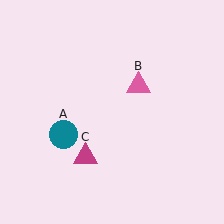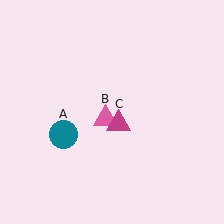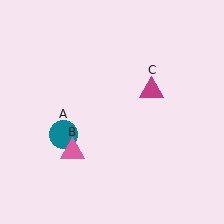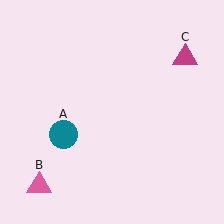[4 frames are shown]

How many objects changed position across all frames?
2 objects changed position: pink triangle (object B), magenta triangle (object C).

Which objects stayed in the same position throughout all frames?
Teal circle (object A) remained stationary.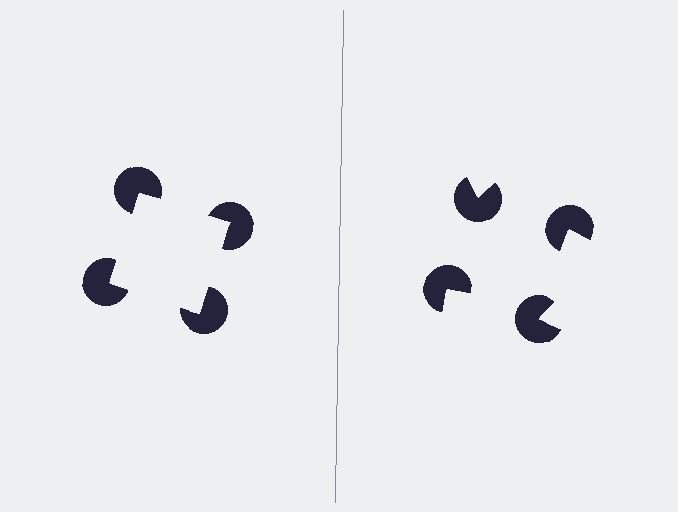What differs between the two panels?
The pac-man discs are positioned identically on both sides; only the wedge orientations differ. On the left they align to a square; on the right they are misaligned.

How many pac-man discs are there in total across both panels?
8 — 4 on each side.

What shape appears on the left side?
An illusory square.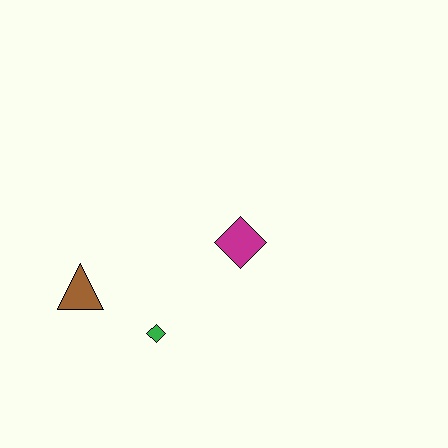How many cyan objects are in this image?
There are no cyan objects.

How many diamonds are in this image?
There are 2 diamonds.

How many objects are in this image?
There are 3 objects.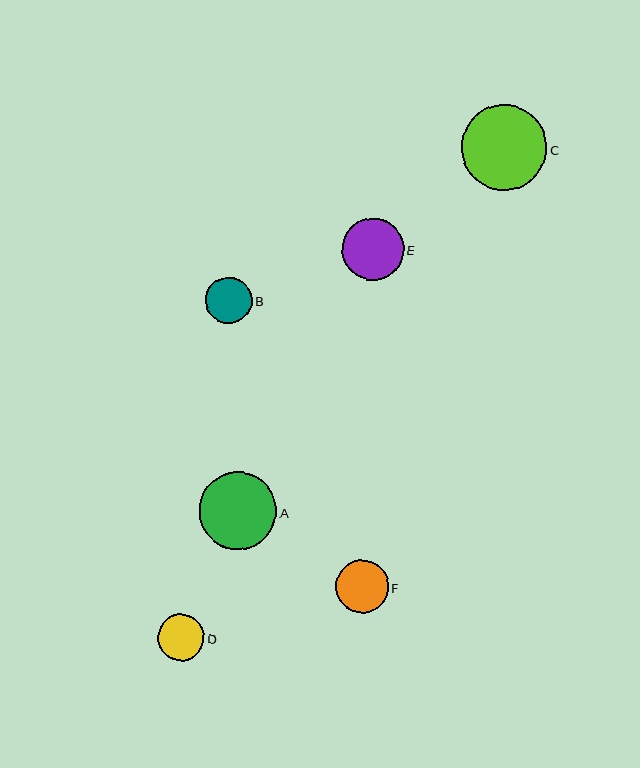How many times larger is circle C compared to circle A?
Circle C is approximately 1.1 times the size of circle A.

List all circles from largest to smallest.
From largest to smallest: C, A, E, F, D, B.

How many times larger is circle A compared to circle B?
Circle A is approximately 1.6 times the size of circle B.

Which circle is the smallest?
Circle B is the smallest with a size of approximately 47 pixels.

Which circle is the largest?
Circle C is the largest with a size of approximately 86 pixels.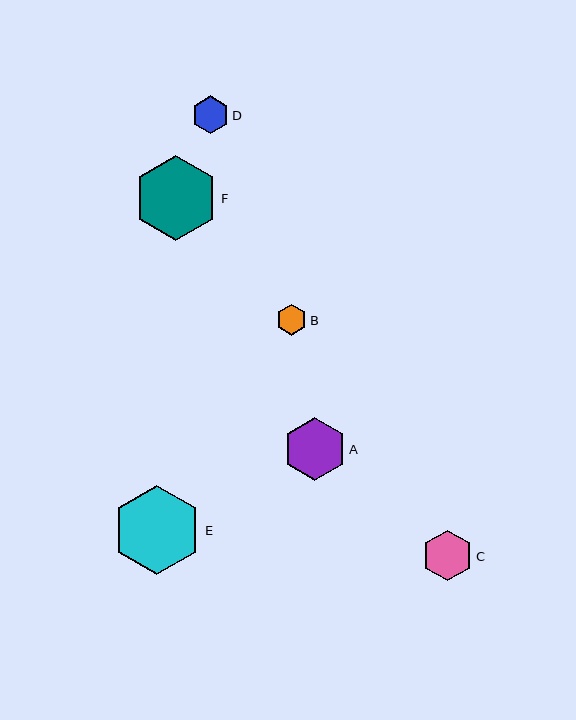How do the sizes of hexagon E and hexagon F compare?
Hexagon E and hexagon F are approximately the same size.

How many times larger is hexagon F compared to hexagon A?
Hexagon F is approximately 1.3 times the size of hexagon A.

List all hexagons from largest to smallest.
From largest to smallest: E, F, A, C, D, B.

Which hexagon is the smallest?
Hexagon B is the smallest with a size of approximately 31 pixels.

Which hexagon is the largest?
Hexagon E is the largest with a size of approximately 90 pixels.